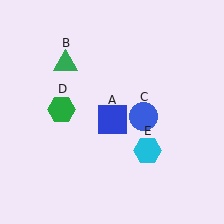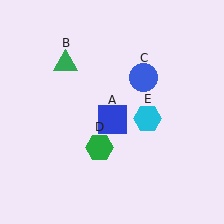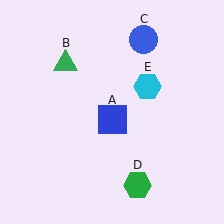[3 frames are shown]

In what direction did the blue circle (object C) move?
The blue circle (object C) moved up.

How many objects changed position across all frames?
3 objects changed position: blue circle (object C), green hexagon (object D), cyan hexagon (object E).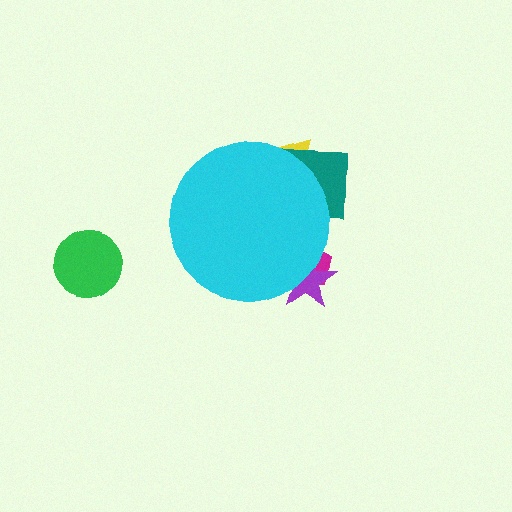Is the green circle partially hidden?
No, the green circle is fully visible.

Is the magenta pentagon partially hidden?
Yes, the magenta pentagon is partially hidden behind the cyan circle.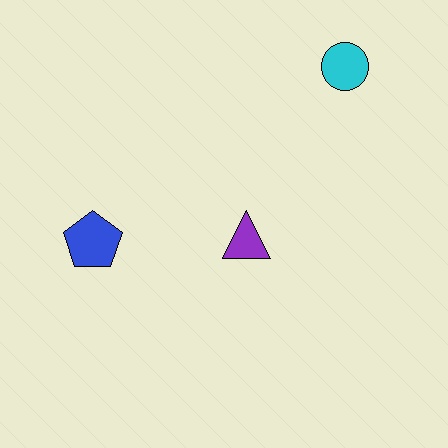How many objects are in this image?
There are 3 objects.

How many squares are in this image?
There are no squares.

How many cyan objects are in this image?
There is 1 cyan object.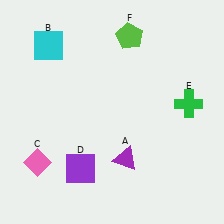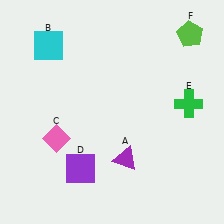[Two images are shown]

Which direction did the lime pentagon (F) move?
The lime pentagon (F) moved right.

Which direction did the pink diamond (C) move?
The pink diamond (C) moved up.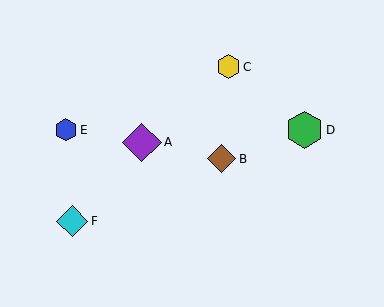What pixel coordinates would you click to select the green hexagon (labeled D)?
Click at (304, 130) to select the green hexagon D.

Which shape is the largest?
The purple diamond (labeled A) is the largest.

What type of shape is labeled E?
Shape E is a blue hexagon.